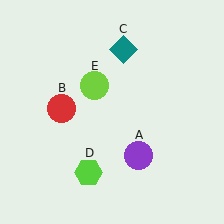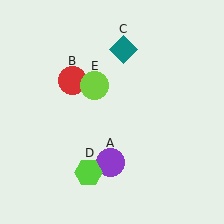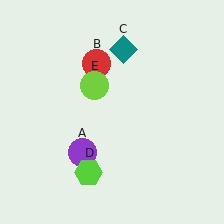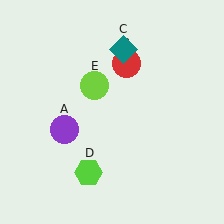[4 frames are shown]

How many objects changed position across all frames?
2 objects changed position: purple circle (object A), red circle (object B).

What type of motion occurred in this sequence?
The purple circle (object A), red circle (object B) rotated clockwise around the center of the scene.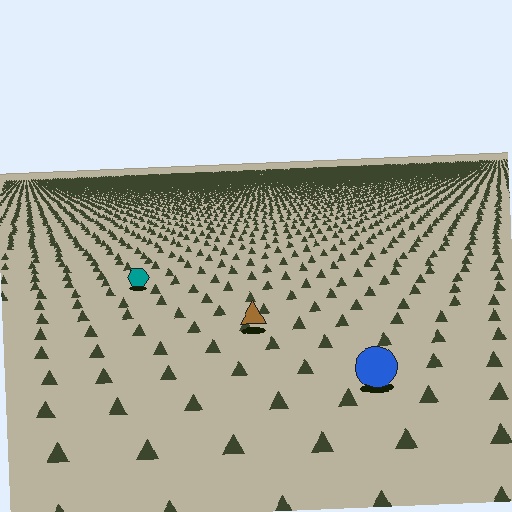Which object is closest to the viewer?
The blue circle is closest. The texture marks near it are larger and more spread out.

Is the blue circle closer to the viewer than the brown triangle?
Yes. The blue circle is closer — you can tell from the texture gradient: the ground texture is coarser near it.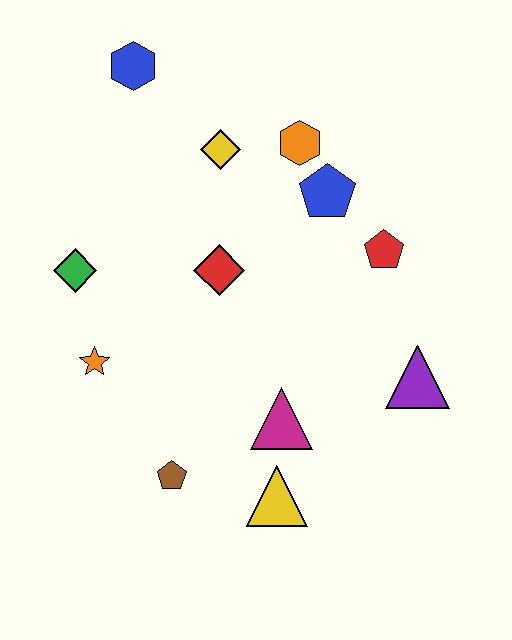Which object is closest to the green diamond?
The orange star is closest to the green diamond.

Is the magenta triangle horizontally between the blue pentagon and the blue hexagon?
Yes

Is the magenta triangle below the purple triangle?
Yes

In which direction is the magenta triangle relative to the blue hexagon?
The magenta triangle is below the blue hexagon.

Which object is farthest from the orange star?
The purple triangle is farthest from the orange star.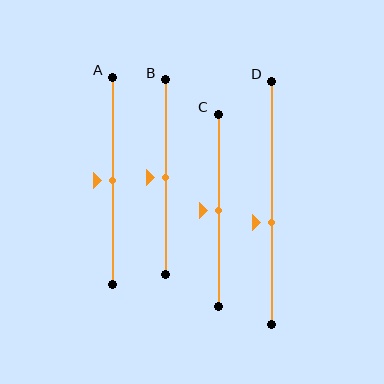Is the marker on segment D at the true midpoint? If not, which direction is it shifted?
No, the marker on segment D is shifted downward by about 8% of the segment length.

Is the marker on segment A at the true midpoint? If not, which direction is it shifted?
Yes, the marker on segment A is at the true midpoint.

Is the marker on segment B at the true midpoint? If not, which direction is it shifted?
Yes, the marker on segment B is at the true midpoint.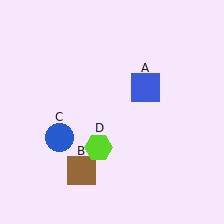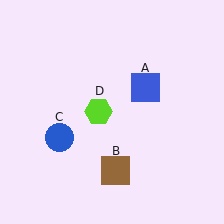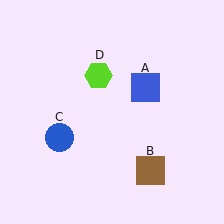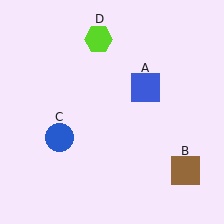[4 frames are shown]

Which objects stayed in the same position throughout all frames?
Blue square (object A) and blue circle (object C) remained stationary.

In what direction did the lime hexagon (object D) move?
The lime hexagon (object D) moved up.